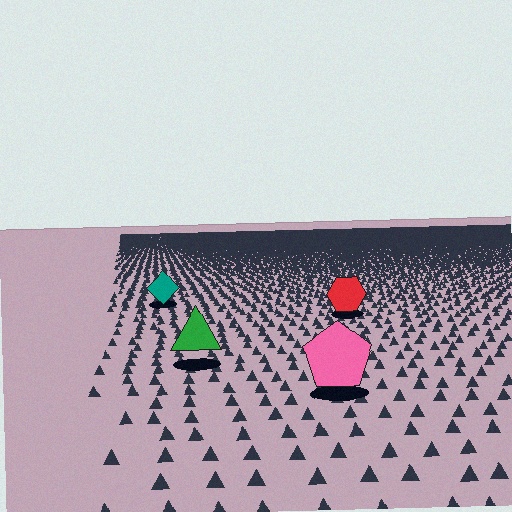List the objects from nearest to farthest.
From nearest to farthest: the pink pentagon, the green triangle, the red hexagon, the teal diamond.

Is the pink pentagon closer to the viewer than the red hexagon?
Yes. The pink pentagon is closer — you can tell from the texture gradient: the ground texture is coarser near it.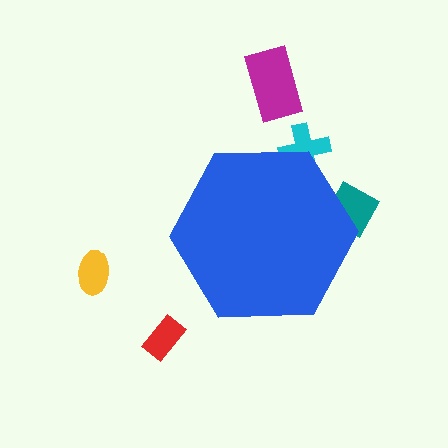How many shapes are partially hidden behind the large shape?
2 shapes are partially hidden.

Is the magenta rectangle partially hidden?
No, the magenta rectangle is fully visible.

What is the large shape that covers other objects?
A blue hexagon.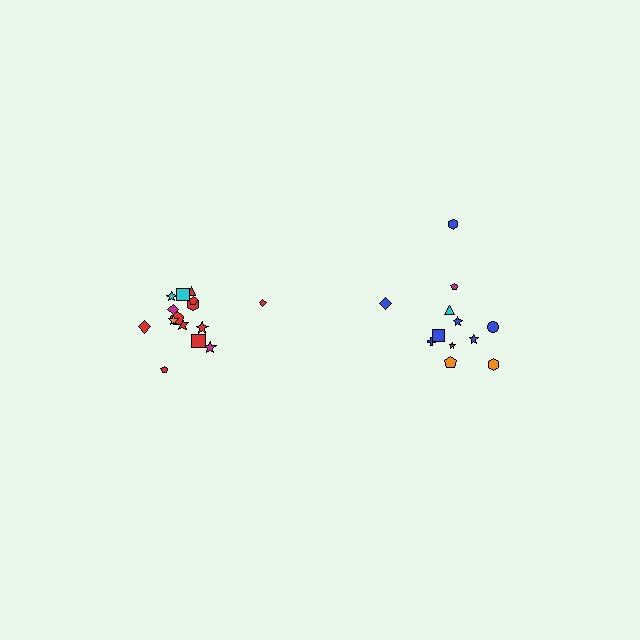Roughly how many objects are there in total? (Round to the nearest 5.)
Roughly 25 objects in total.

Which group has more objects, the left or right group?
The left group.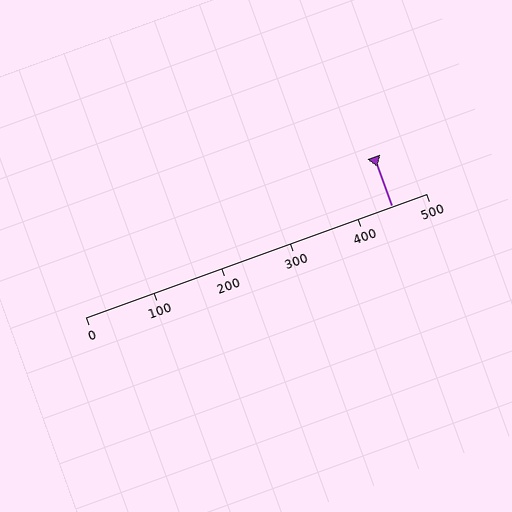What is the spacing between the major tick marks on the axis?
The major ticks are spaced 100 apart.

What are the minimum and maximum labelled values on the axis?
The axis runs from 0 to 500.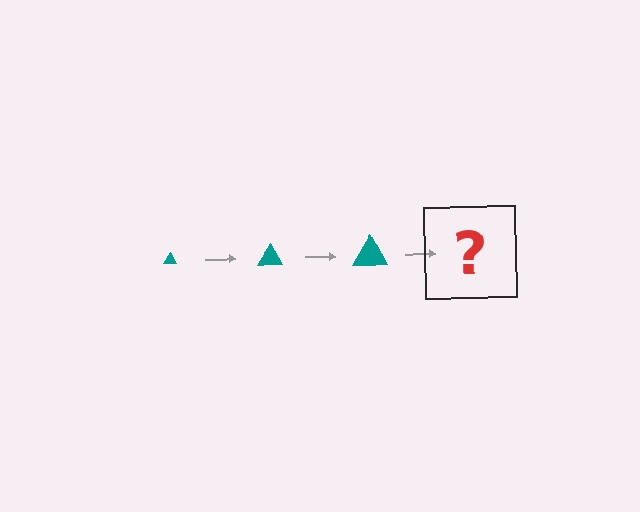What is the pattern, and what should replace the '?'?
The pattern is that the triangle gets progressively larger each step. The '?' should be a teal triangle, larger than the previous one.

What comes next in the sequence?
The next element should be a teal triangle, larger than the previous one.